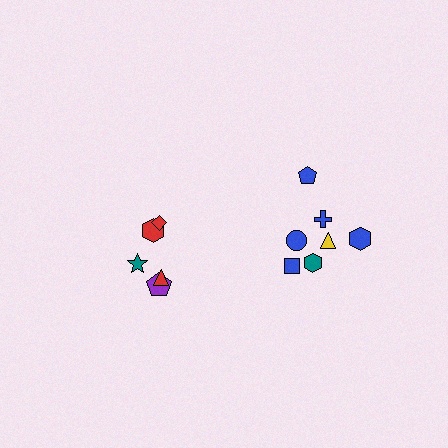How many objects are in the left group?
There are 5 objects.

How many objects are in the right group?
There are 7 objects.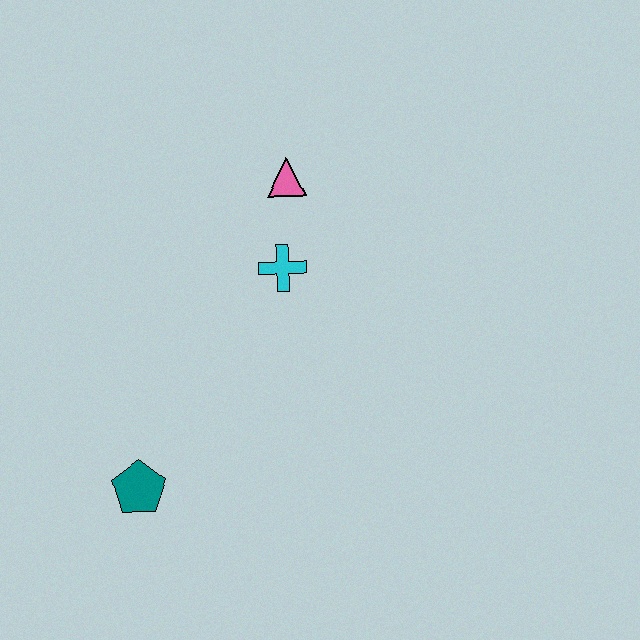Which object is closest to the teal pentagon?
The cyan cross is closest to the teal pentagon.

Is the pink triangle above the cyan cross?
Yes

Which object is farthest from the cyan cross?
The teal pentagon is farthest from the cyan cross.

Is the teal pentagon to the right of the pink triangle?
No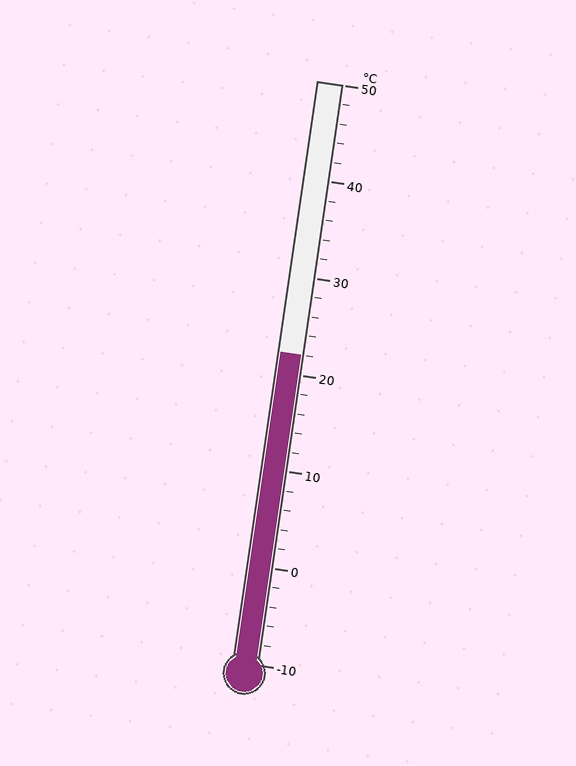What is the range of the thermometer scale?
The thermometer scale ranges from -10°C to 50°C.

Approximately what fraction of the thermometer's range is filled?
The thermometer is filled to approximately 55% of its range.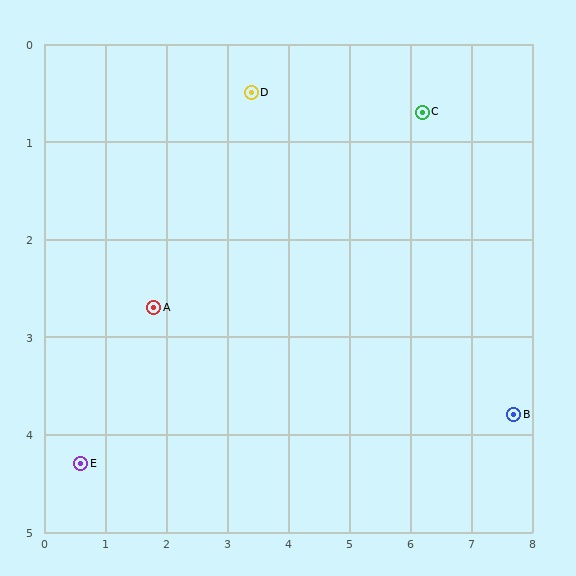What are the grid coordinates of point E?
Point E is at approximately (0.6, 4.3).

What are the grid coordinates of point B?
Point B is at approximately (7.7, 3.8).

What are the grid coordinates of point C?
Point C is at approximately (6.2, 0.7).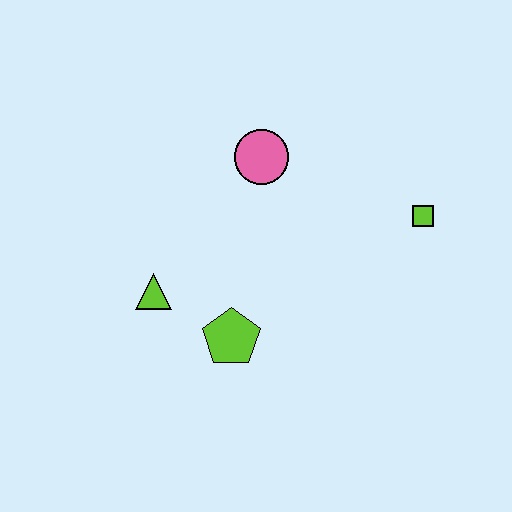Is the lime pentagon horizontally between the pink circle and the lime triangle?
Yes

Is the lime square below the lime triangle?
No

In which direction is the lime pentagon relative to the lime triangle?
The lime pentagon is to the right of the lime triangle.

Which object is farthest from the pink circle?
The lime pentagon is farthest from the pink circle.